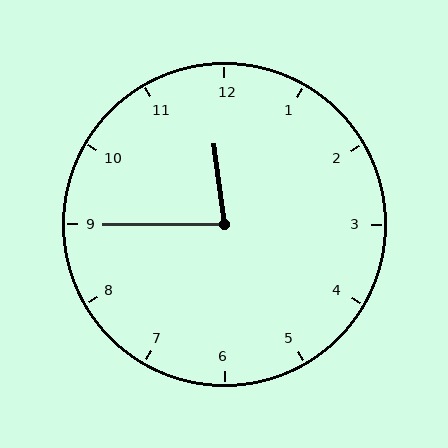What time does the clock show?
11:45.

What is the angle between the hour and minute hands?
Approximately 82 degrees.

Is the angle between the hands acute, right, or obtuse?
It is acute.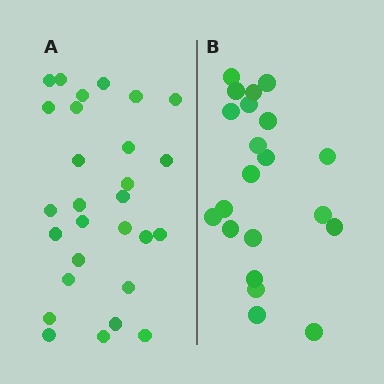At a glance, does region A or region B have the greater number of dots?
Region A (the left region) has more dots.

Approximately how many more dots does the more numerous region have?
Region A has roughly 8 or so more dots than region B.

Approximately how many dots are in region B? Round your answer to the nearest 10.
About 20 dots. (The exact count is 21, which rounds to 20.)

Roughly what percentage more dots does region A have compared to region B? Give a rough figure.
About 35% more.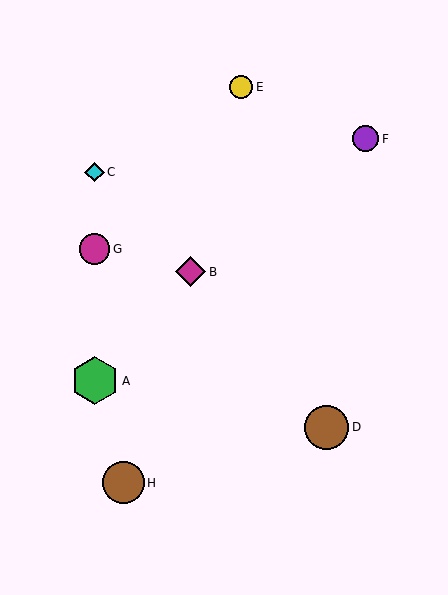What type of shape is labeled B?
Shape B is a magenta diamond.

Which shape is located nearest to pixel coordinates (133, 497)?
The brown circle (labeled H) at (124, 483) is nearest to that location.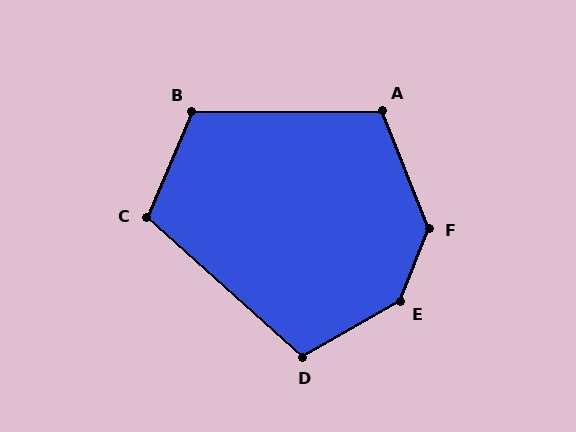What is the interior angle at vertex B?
Approximately 114 degrees (obtuse).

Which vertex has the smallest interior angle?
C, at approximately 109 degrees.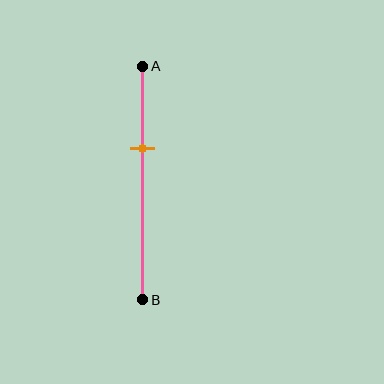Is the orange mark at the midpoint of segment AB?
No, the mark is at about 35% from A, not at the 50% midpoint.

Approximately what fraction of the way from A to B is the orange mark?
The orange mark is approximately 35% of the way from A to B.